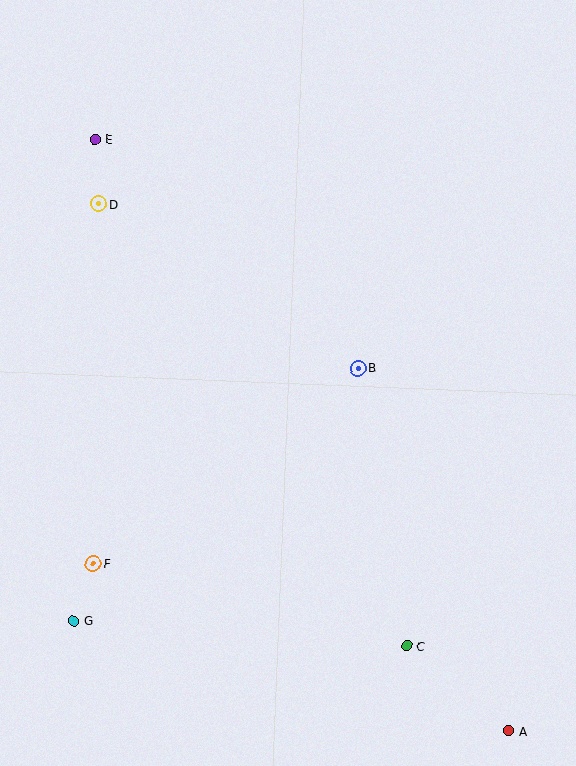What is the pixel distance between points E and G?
The distance between E and G is 482 pixels.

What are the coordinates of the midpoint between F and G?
The midpoint between F and G is at (83, 592).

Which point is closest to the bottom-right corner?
Point A is closest to the bottom-right corner.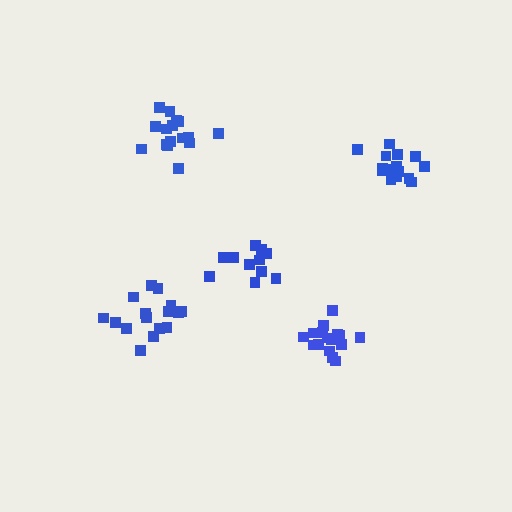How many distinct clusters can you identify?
There are 5 distinct clusters.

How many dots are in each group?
Group 1: 15 dots, Group 2: 16 dots, Group 3: 16 dots, Group 4: 16 dots, Group 5: 12 dots (75 total).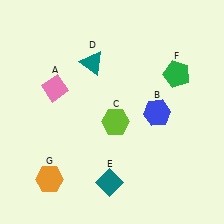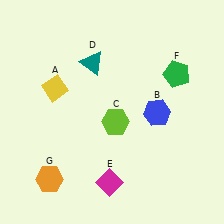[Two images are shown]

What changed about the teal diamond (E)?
In Image 1, E is teal. In Image 2, it changed to magenta.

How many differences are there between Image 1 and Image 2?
There are 2 differences between the two images.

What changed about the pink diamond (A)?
In Image 1, A is pink. In Image 2, it changed to yellow.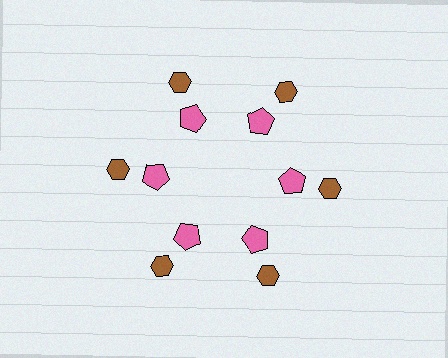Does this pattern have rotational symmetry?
Yes, this pattern has 6-fold rotational symmetry. It looks the same after rotating 60 degrees around the center.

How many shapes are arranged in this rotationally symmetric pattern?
There are 12 shapes, arranged in 6 groups of 2.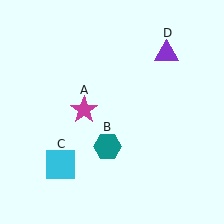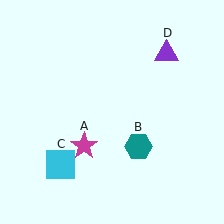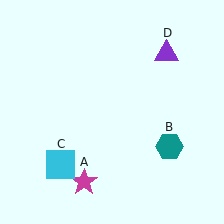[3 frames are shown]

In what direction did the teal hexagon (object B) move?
The teal hexagon (object B) moved right.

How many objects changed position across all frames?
2 objects changed position: magenta star (object A), teal hexagon (object B).